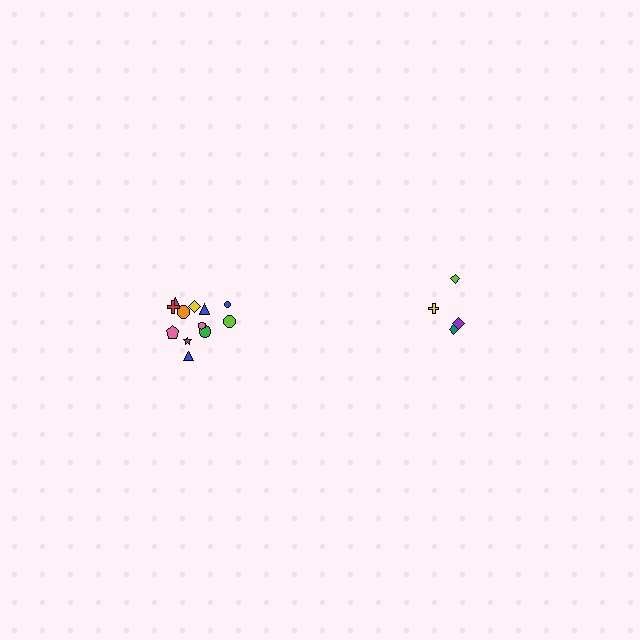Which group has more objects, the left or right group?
The left group.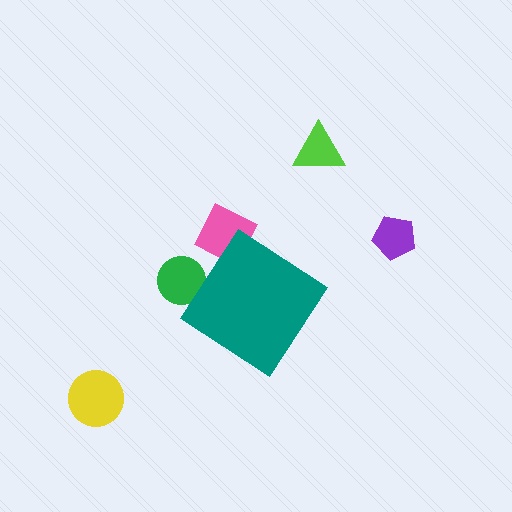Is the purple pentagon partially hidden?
No, the purple pentagon is fully visible.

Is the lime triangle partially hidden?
No, the lime triangle is fully visible.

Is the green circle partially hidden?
Yes, the green circle is partially hidden behind the teal diamond.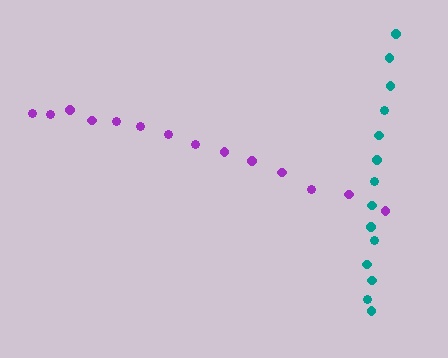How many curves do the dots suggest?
There are 2 distinct paths.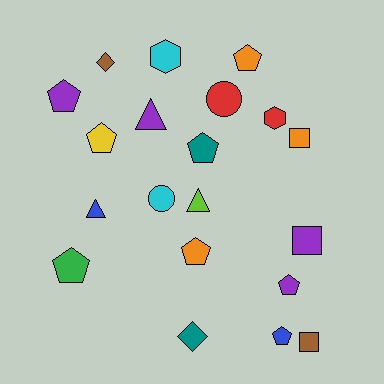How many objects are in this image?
There are 20 objects.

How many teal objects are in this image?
There are 2 teal objects.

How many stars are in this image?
There are no stars.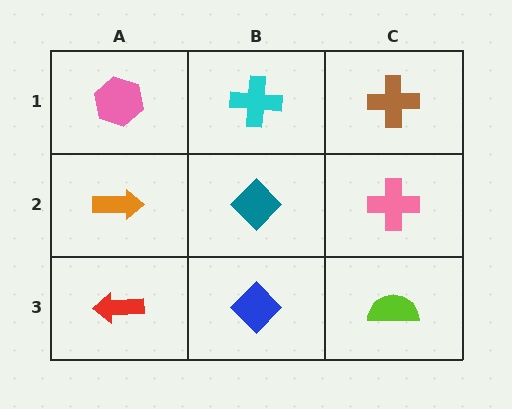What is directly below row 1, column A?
An orange arrow.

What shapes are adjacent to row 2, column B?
A cyan cross (row 1, column B), a blue diamond (row 3, column B), an orange arrow (row 2, column A), a pink cross (row 2, column C).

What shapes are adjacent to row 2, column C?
A brown cross (row 1, column C), a lime semicircle (row 3, column C), a teal diamond (row 2, column B).